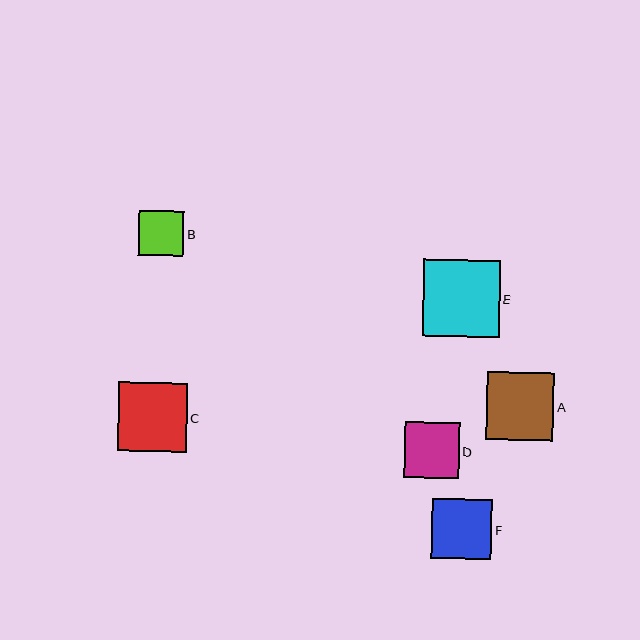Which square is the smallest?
Square B is the smallest with a size of approximately 45 pixels.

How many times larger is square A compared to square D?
Square A is approximately 1.2 times the size of square D.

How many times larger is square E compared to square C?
Square E is approximately 1.1 times the size of square C.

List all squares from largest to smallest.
From largest to smallest: E, C, A, F, D, B.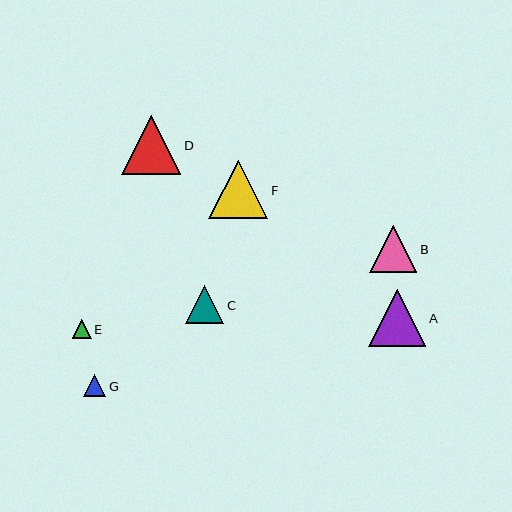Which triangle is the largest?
Triangle D is the largest with a size of approximately 59 pixels.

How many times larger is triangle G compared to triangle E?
Triangle G is approximately 1.1 times the size of triangle E.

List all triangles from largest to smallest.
From largest to smallest: D, F, A, B, C, G, E.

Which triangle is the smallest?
Triangle E is the smallest with a size of approximately 19 pixels.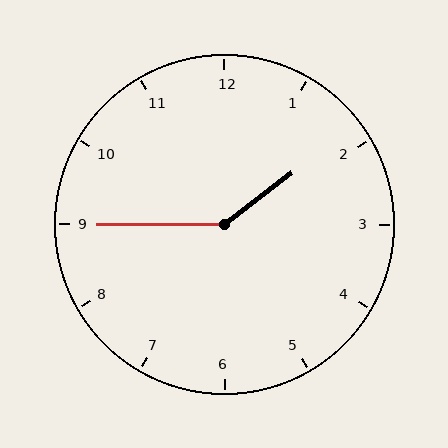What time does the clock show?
1:45.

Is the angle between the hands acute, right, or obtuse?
It is obtuse.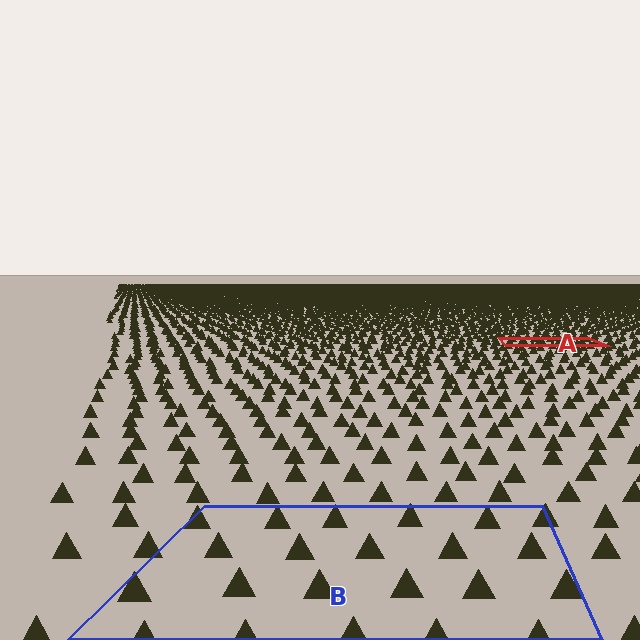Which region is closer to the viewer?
Region B is closer. The texture elements there are larger and more spread out.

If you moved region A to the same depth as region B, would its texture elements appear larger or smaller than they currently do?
They would appear larger. At a closer depth, the same texture elements are projected at a bigger on-screen size.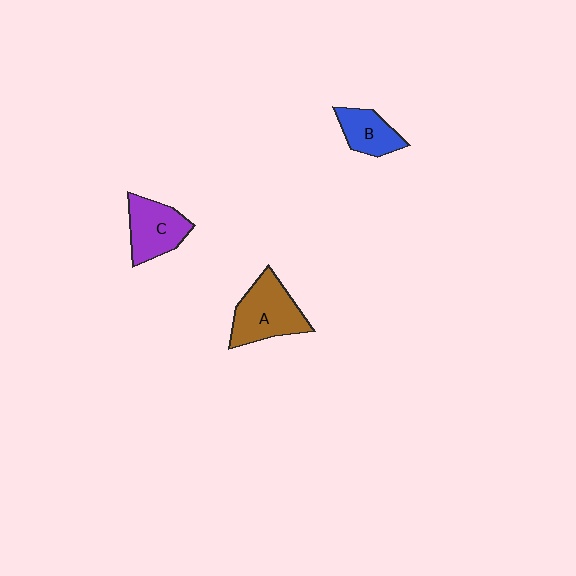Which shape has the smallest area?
Shape B (blue).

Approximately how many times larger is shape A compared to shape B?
Approximately 1.6 times.